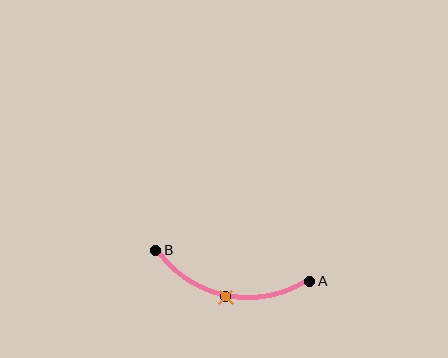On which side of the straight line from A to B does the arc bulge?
The arc bulges below the straight line connecting A and B.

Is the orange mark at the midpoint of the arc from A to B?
Yes. The orange mark lies on the arc at equal arc-length from both A and B — it is the arc midpoint.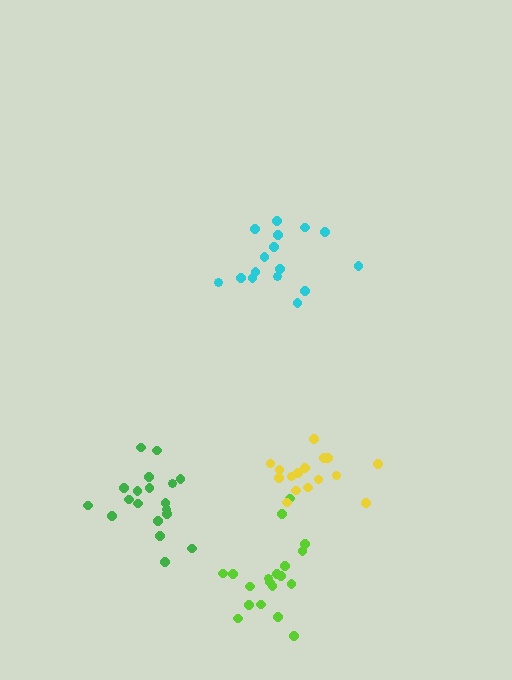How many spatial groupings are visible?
There are 4 spatial groupings.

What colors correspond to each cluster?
The clusters are colored: lime, green, yellow, cyan.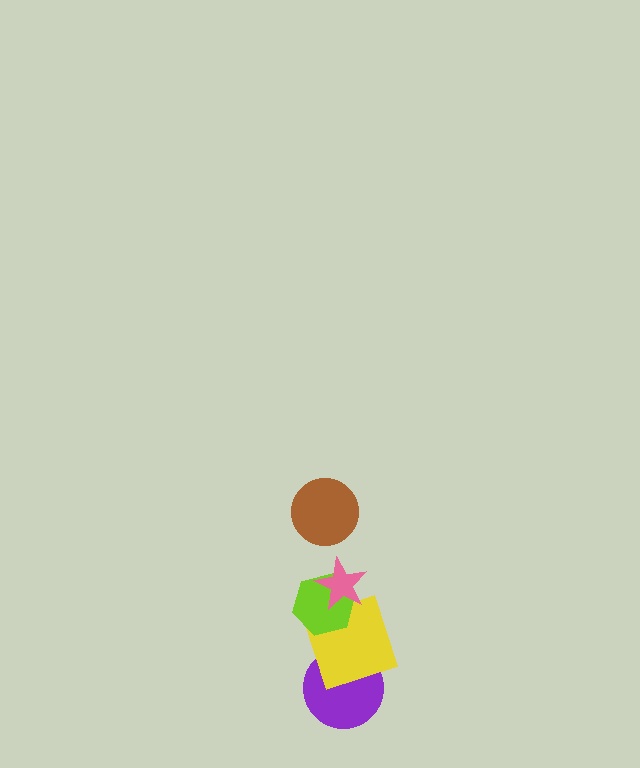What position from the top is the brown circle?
The brown circle is 1st from the top.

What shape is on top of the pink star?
The brown circle is on top of the pink star.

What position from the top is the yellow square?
The yellow square is 4th from the top.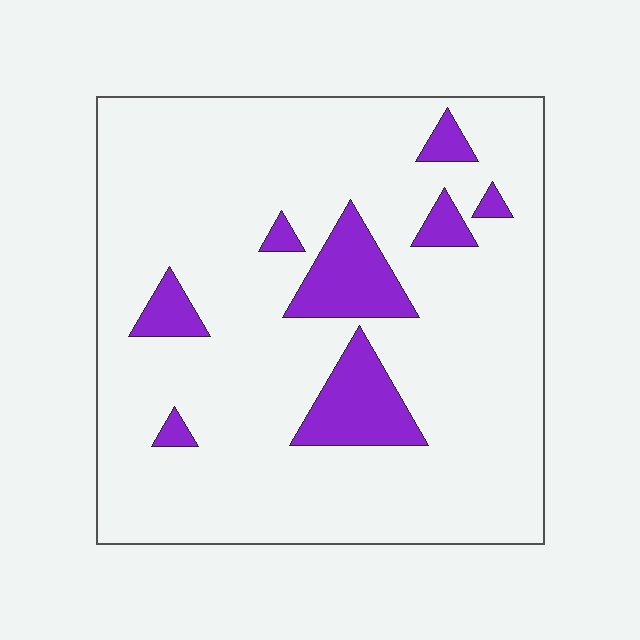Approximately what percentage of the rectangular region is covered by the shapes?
Approximately 15%.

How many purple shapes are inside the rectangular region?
8.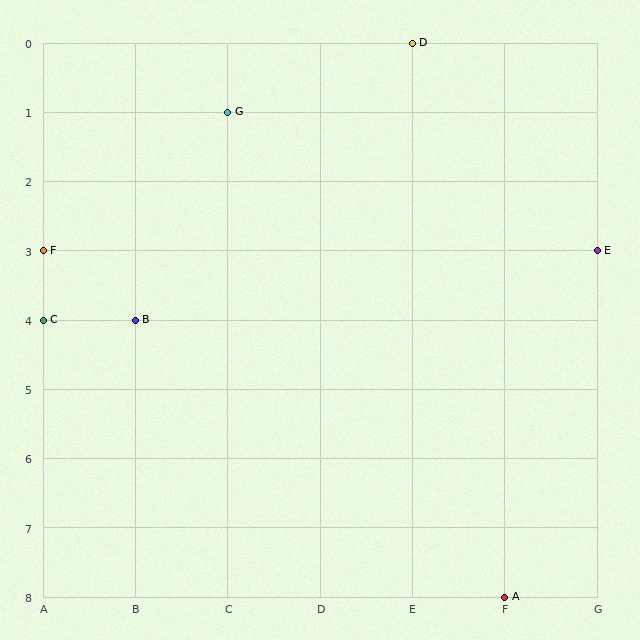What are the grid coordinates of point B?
Point B is at grid coordinates (B, 4).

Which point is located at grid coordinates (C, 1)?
Point G is at (C, 1).